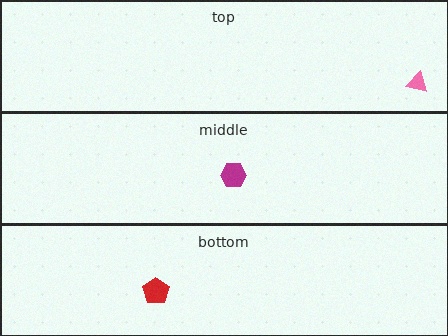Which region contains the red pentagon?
The bottom region.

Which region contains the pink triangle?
The top region.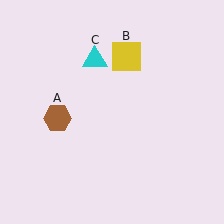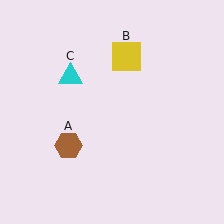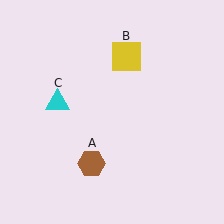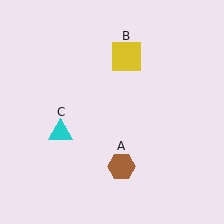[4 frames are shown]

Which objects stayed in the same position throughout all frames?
Yellow square (object B) remained stationary.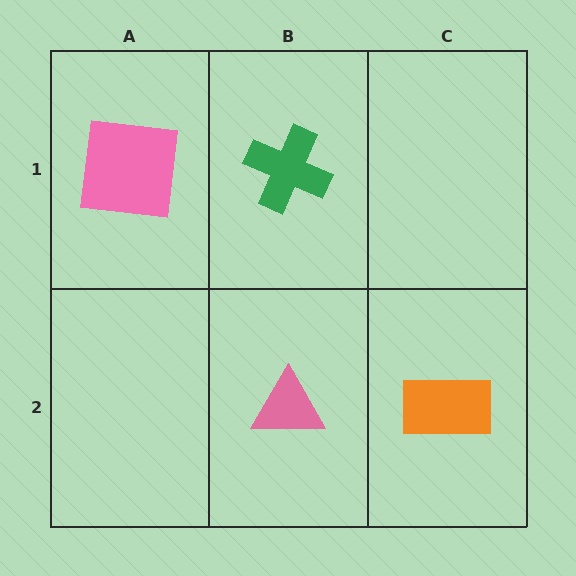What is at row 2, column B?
A pink triangle.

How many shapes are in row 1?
2 shapes.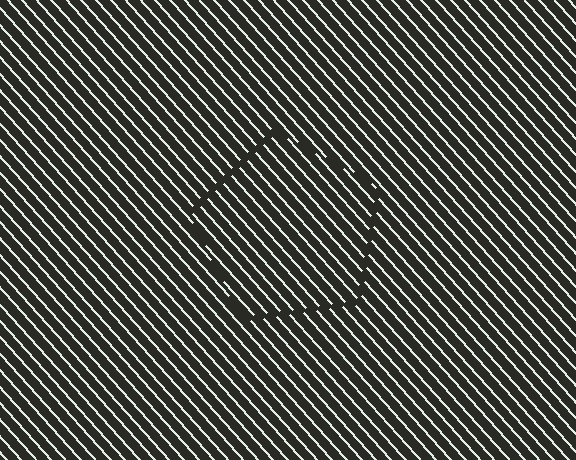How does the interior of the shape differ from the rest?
The interior of the shape contains the same grating, shifted by half a period — the contour is defined by the phase discontinuity where line-ends from the inner and outer gratings abut.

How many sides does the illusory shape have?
5 sides — the line-ends trace a pentagon.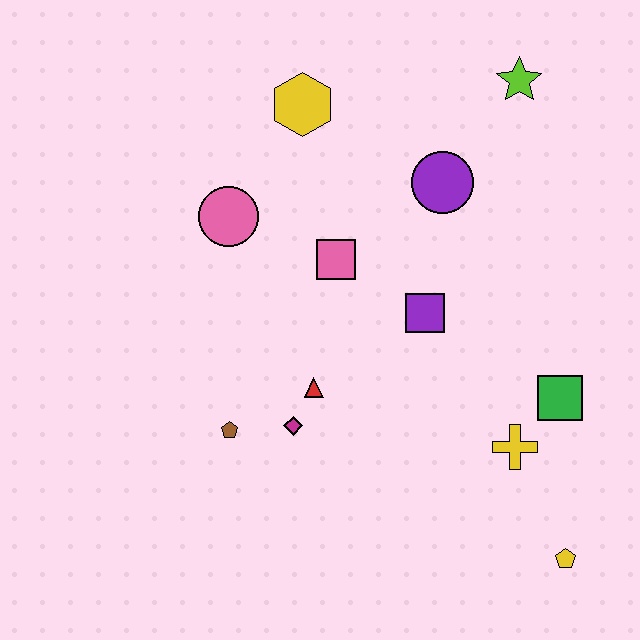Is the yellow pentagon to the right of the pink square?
Yes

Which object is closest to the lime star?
The purple circle is closest to the lime star.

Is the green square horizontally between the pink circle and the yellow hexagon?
No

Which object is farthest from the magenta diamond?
The lime star is farthest from the magenta diamond.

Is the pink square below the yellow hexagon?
Yes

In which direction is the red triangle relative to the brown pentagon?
The red triangle is to the right of the brown pentagon.